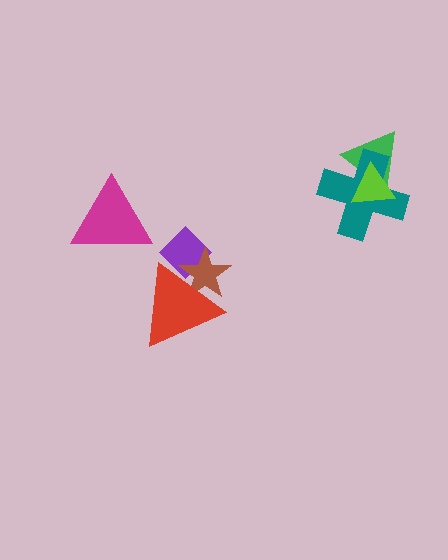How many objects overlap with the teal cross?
2 objects overlap with the teal cross.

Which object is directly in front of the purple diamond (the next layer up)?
The brown star is directly in front of the purple diamond.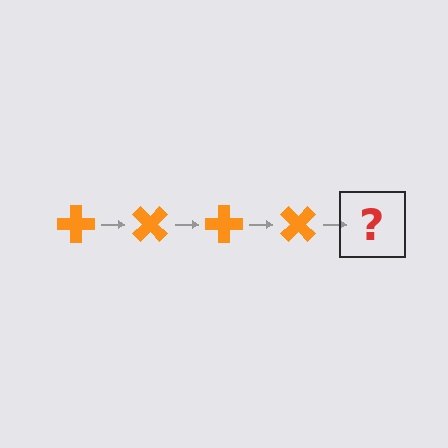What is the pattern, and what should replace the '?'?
The pattern is that the cross rotates 45 degrees each step. The '?' should be an orange cross rotated 180 degrees.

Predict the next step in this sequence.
The next step is an orange cross rotated 180 degrees.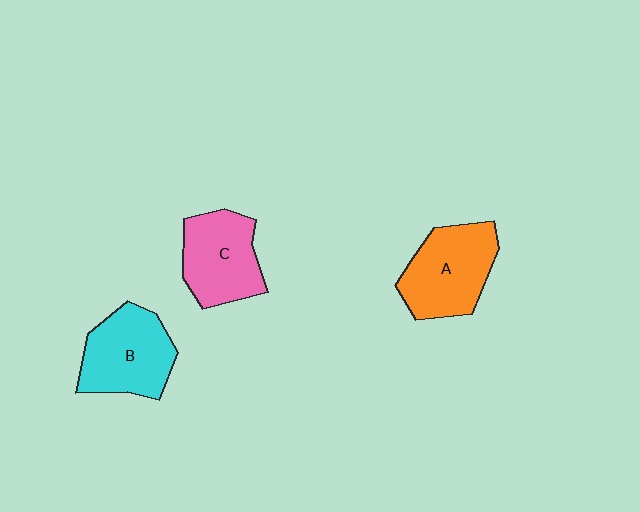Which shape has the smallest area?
Shape C (pink).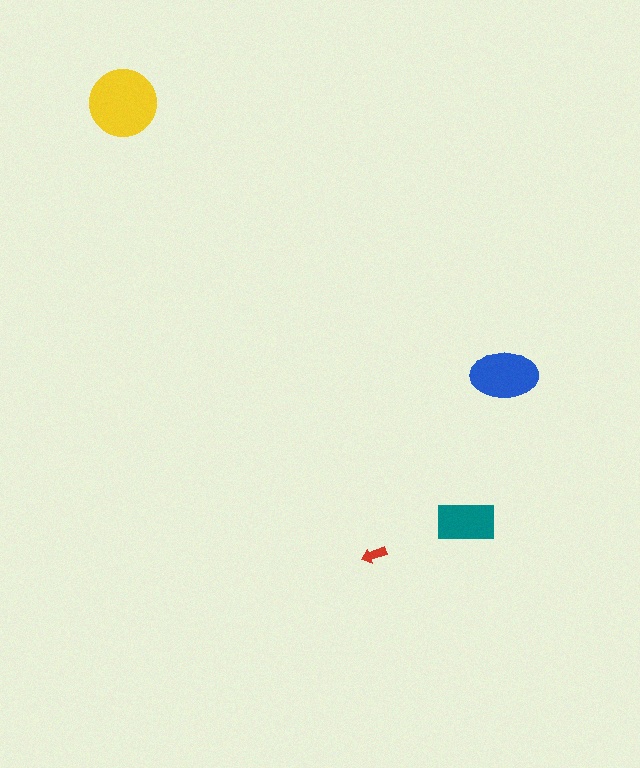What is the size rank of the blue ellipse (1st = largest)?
2nd.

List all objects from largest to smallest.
The yellow circle, the blue ellipse, the teal rectangle, the red arrow.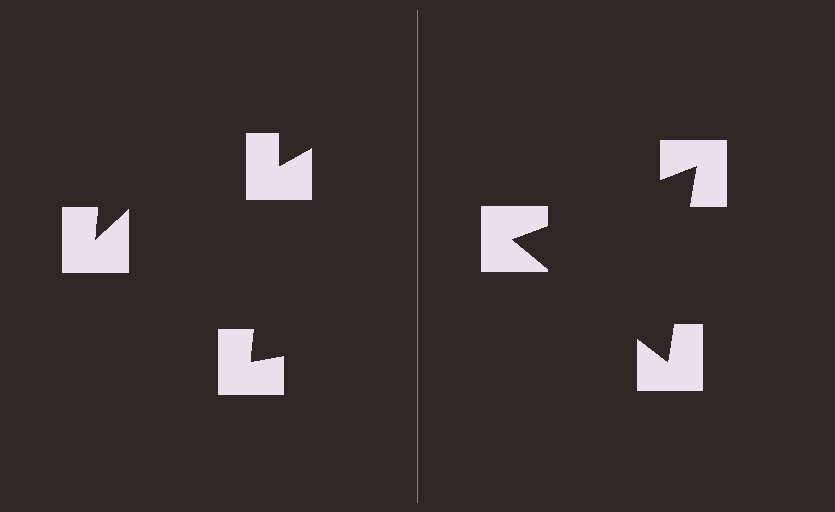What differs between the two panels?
The notched squares are positioned identically on both sides; only the wedge orientations differ. On the right they align to a triangle; on the left they are misaligned.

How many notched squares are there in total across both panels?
6 — 3 on each side.